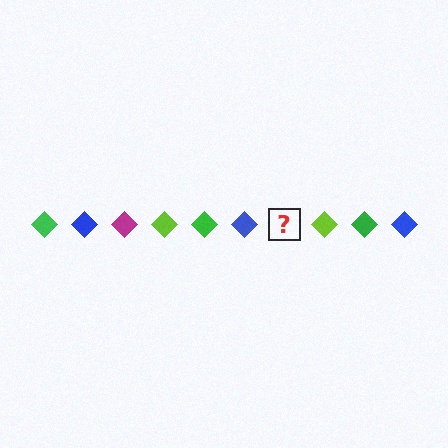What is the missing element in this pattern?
The missing element is a magenta diamond.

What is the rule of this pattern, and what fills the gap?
The rule is that the pattern cycles through green, blue, magenta, lime diamonds. The gap should be filled with a magenta diamond.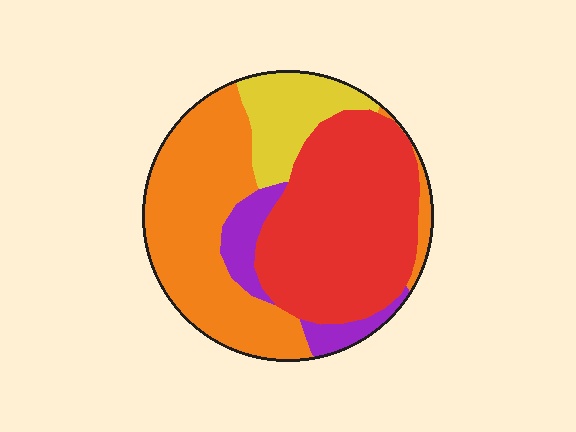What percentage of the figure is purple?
Purple covers about 10% of the figure.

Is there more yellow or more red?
Red.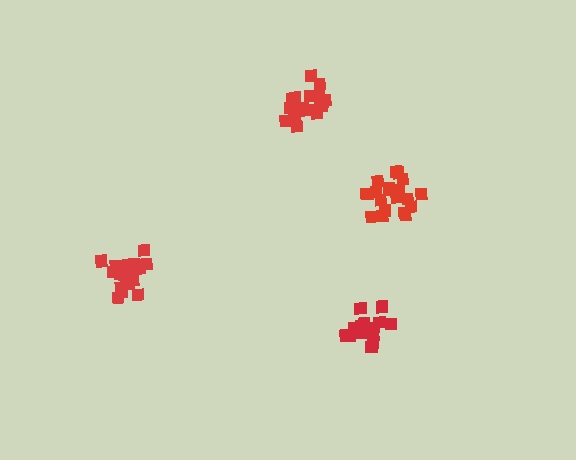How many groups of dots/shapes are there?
There are 4 groups.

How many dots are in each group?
Group 1: 19 dots, Group 2: 15 dots, Group 3: 20 dots, Group 4: 18 dots (72 total).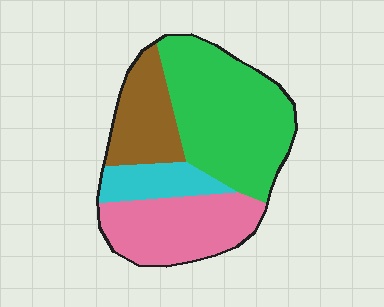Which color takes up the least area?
Cyan, at roughly 10%.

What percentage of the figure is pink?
Pink takes up about one quarter (1/4) of the figure.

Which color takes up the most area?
Green, at roughly 45%.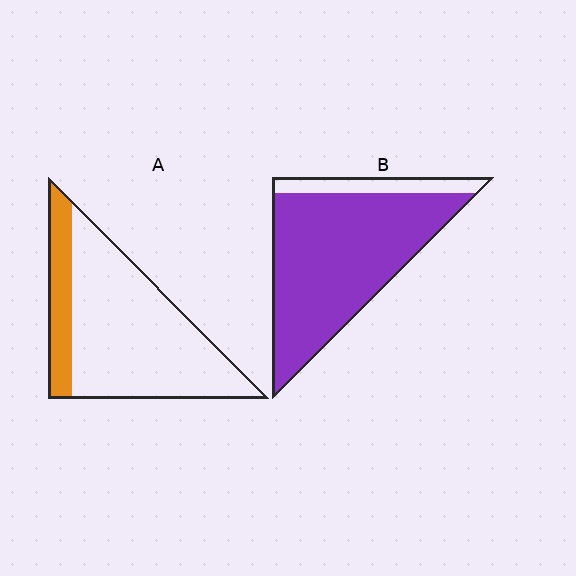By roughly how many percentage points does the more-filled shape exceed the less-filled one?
By roughly 65 percentage points (B over A).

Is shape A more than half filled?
No.